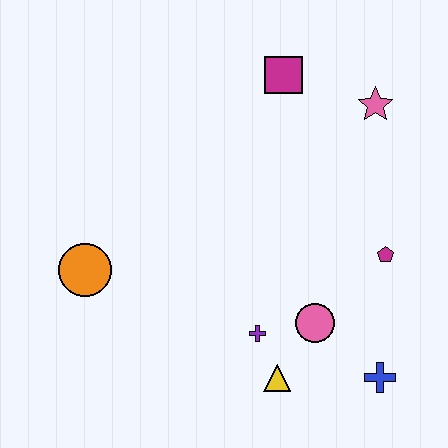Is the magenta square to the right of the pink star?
No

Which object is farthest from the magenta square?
The blue cross is farthest from the magenta square.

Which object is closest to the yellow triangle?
The purple cross is closest to the yellow triangle.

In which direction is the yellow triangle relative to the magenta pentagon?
The yellow triangle is below the magenta pentagon.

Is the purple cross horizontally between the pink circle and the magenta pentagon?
No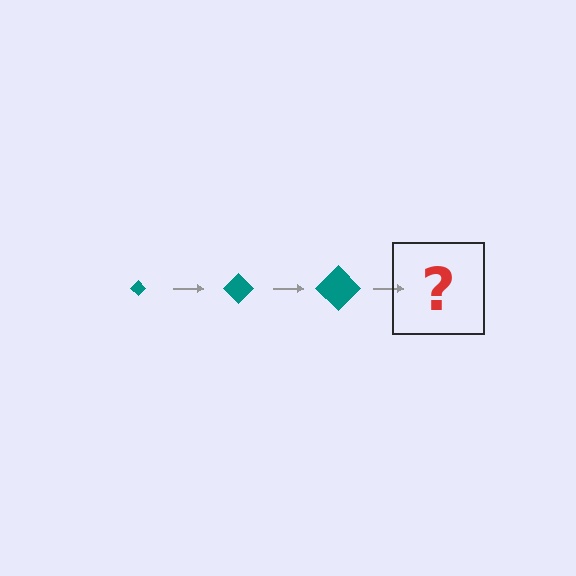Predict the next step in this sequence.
The next step is a teal diamond, larger than the previous one.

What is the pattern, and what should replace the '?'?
The pattern is that the diamond gets progressively larger each step. The '?' should be a teal diamond, larger than the previous one.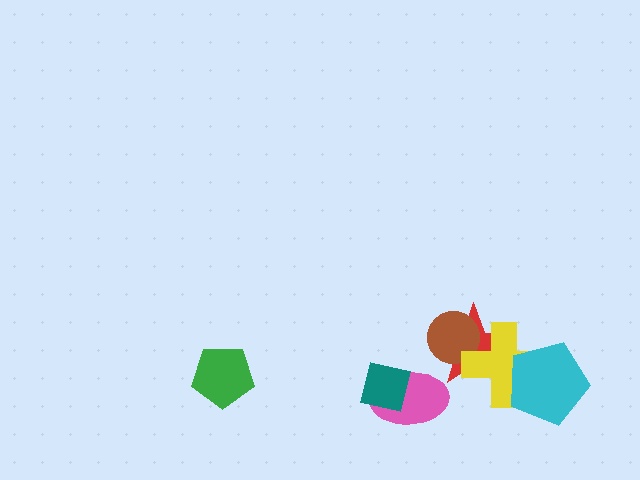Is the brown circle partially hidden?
Yes, it is partially covered by another shape.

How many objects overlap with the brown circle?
2 objects overlap with the brown circle.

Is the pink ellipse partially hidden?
Yes, it is partially covered by another shape.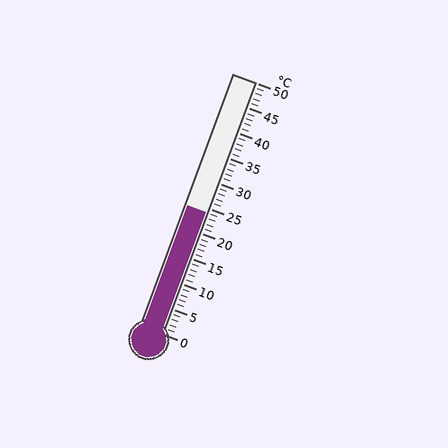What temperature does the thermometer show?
The thermometer shows approximately 24°C.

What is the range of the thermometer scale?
The thermometer scale ranges from 0°C to 50°C.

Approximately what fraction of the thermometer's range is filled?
The thermometer is filled to approximately 50% of its range.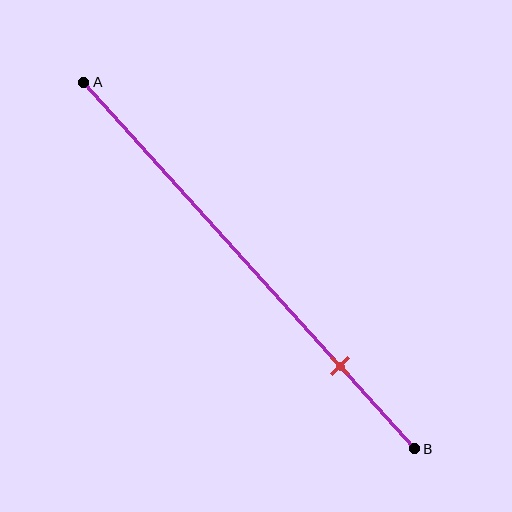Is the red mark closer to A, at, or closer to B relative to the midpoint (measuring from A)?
The red mark is closer to point B than the midpoint of segment AB.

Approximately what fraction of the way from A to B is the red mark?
The red mark is approximately 80% of the way from A to B.